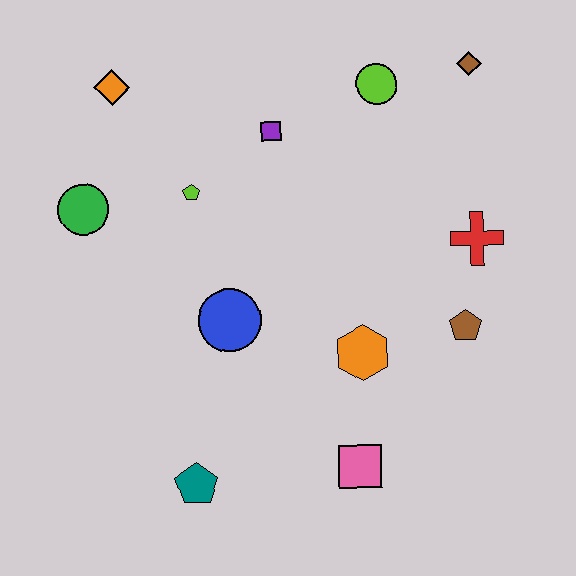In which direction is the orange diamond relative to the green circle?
The orange diamond is above the green circle.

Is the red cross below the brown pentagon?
No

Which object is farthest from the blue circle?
The brown diamond is farthest from the blue circle.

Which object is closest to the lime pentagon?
The purple square is closest to the lime pentagon.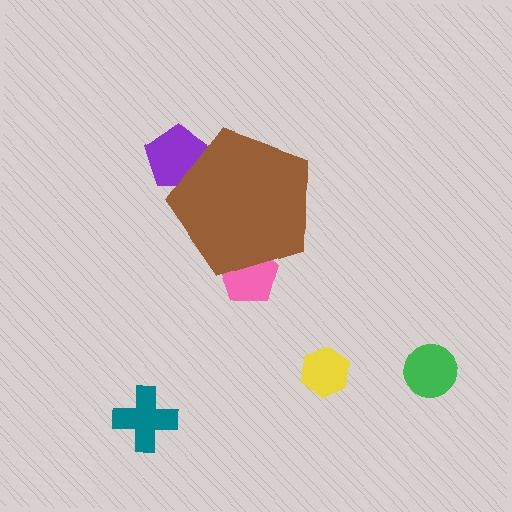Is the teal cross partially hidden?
No, the teal cross is fully visible.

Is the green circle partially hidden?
No, the green circle is fully visible.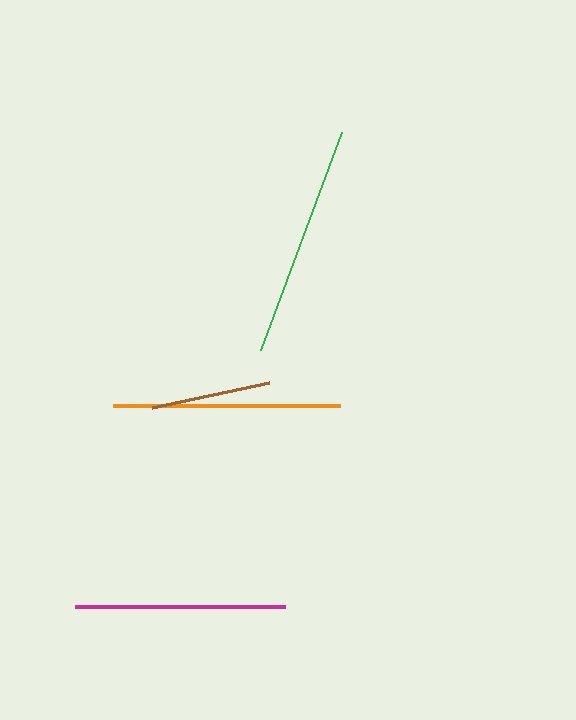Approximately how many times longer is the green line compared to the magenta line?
The green line is approximately 1.1 times the length of the magenta line.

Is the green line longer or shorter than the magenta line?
The green line is longer than the magenta line.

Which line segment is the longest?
The green line is the longest at approximately 233 pixels.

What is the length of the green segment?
The green segment is approximately 233 pixels long.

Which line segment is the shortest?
The brown line is the shortest at approximately 120 pixels.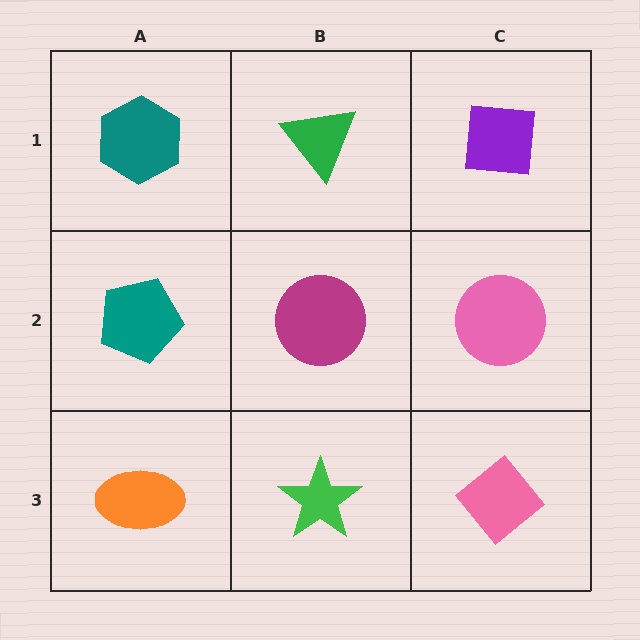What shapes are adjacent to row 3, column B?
A magenta circle (row 2, column B), an orange ellipse (row 3, column A), a pink diamond (row 3, column C).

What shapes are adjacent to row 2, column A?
A teal hexagon (row 1, column A), an orange ellipse (row 3, column A), a magenta circle (row 2, column B).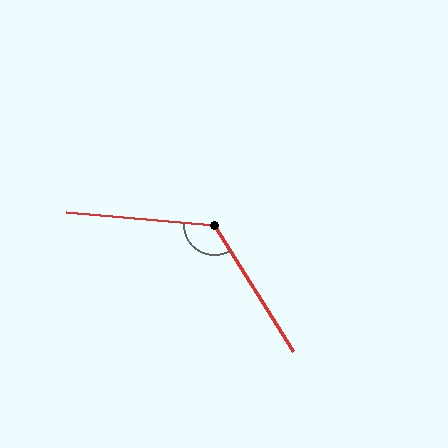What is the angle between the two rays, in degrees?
Approximately 126 degrees.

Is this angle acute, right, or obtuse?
It is obtuse.